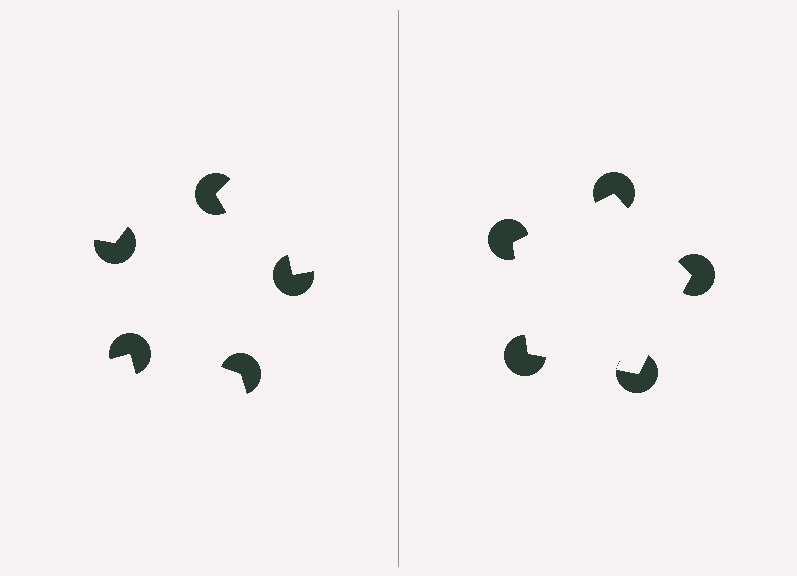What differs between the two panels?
The pac-man discs are positioned identically on both sides; only the wedge orientations differ. On the right they align to a pentagon; on the left they are misaligned.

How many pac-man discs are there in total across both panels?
10 — 5 on each side.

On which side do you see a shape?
An illusory pentagon appears on the right side. On the left side the wedge cuts are rotated, so no coherent shape forms.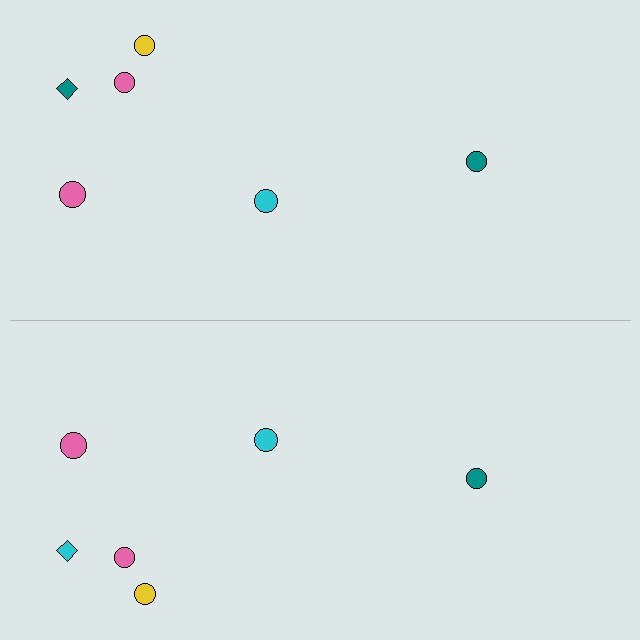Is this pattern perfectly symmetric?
No, the pattern is not perfectly symmetric. The cyan diamond on the bottom side breaks the symmetry — its mirror counterpart is teal.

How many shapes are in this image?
There are 12 shapes in this image.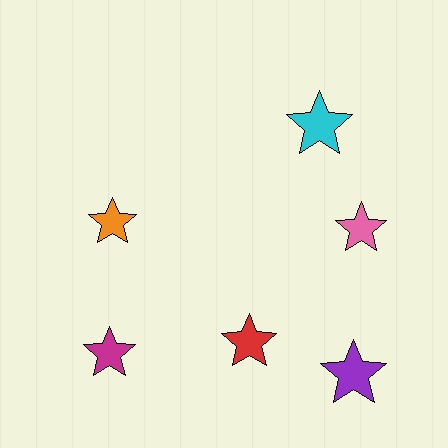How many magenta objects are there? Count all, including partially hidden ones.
There is 1 magenta object.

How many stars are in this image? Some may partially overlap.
There are 6 stars.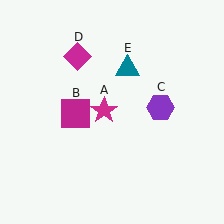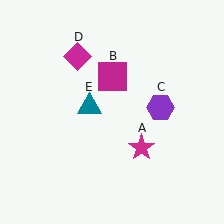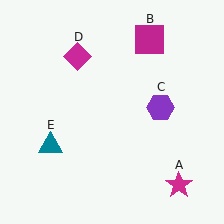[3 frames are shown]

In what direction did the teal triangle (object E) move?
The teal triangle (object E) moved down and to the left.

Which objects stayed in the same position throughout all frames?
Purple hexagon (object C) and magenta diamond (object D) remained stationary.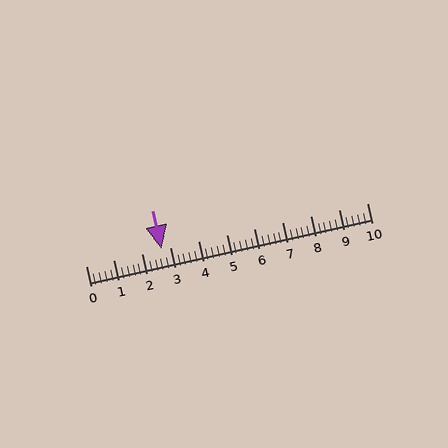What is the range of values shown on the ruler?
The ruler shows values from 0 to 10.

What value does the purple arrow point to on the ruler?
The purple arrow points to approximately 2.7.